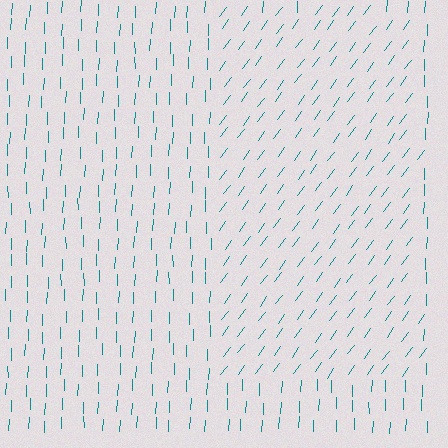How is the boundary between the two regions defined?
The boundary is defined purely by a change in line orientation (approximately 35 degrees difference). All lines are the same color and thickness.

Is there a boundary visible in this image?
Yes, there is a texture boundary formed by a change in line orientation.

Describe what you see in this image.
The image is filled with small teal line segments. A rectangle region in the image has lines oriented differently from the surrounding lines, creating a visible texture boundary.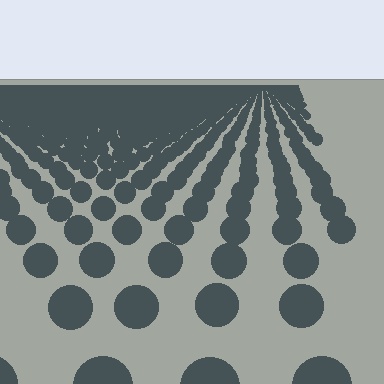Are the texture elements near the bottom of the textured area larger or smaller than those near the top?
Larger. Near the bottom, elements are closer to the viewer and appear at a bigger on-screen size.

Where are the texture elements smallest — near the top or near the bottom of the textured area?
Near the top.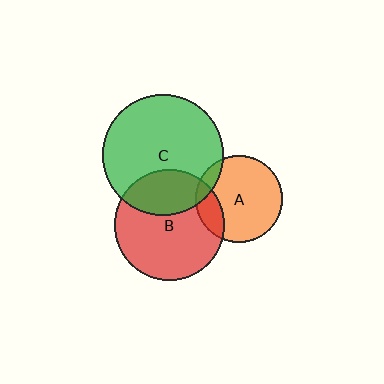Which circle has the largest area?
Circle C (green).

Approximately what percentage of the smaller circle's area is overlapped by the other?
Approximately 20%.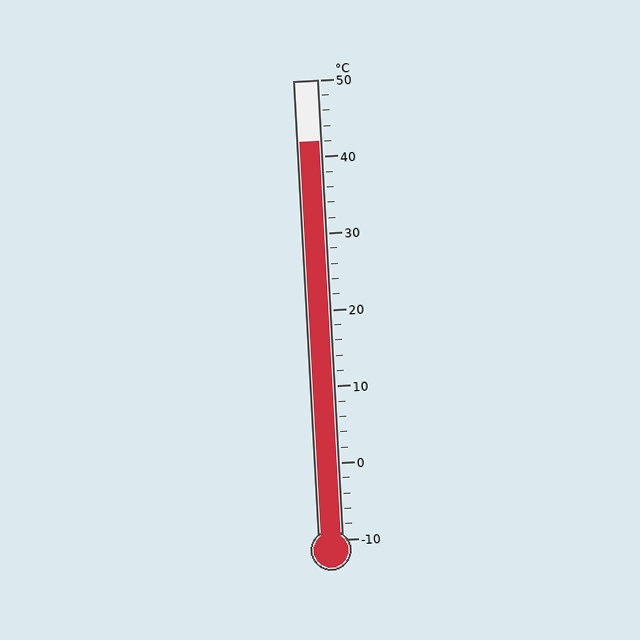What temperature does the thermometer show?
The thermometer shows approximately 42°C.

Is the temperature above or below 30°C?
The temperature is above 30°C.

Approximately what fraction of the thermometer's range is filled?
The thermometer is filled to approximately 85% of its range.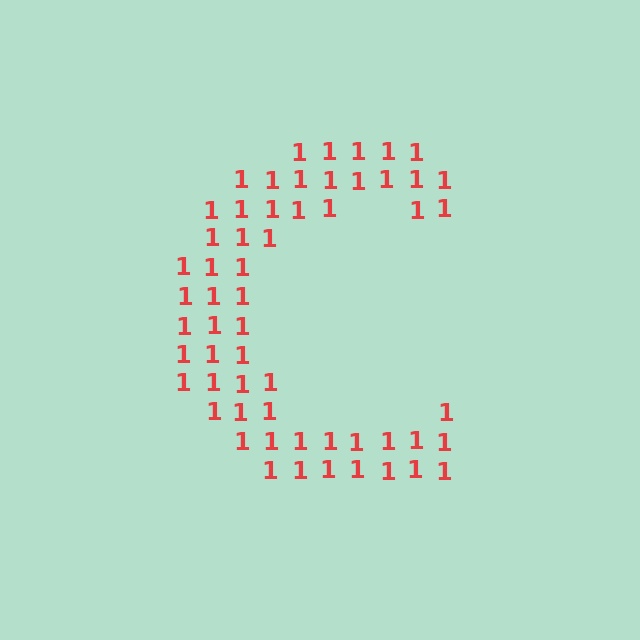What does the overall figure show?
The overall figure shows the letter C.